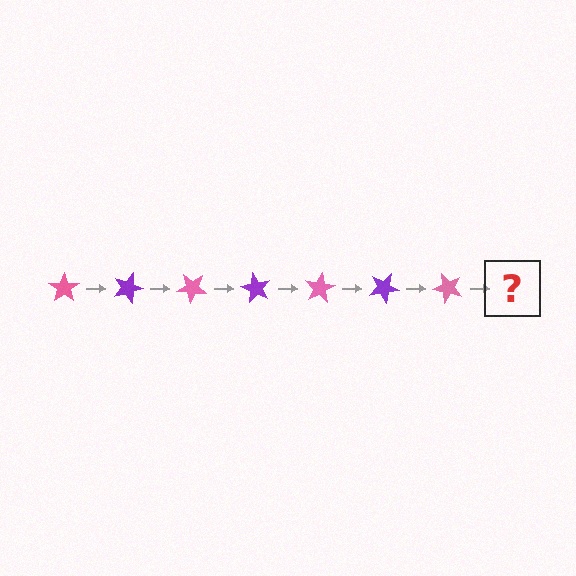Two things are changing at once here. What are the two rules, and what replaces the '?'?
The two rules are that it rotates 20 degrees each step and the color cycles through pink and purple. The '?' should be a purple star, rotated 140 degrees from the start.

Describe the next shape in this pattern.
It should be a purple star, rotated 140 degrees from the start.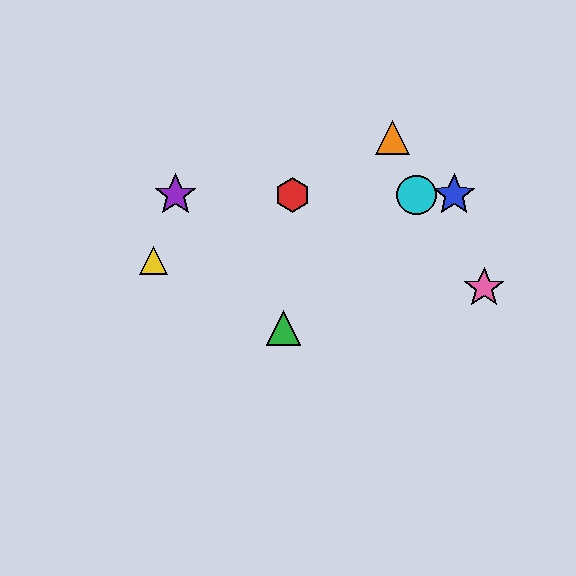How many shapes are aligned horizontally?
4 shapes (the red hexagon, the blue star, the purple star, the cyan circle) are aligned horizontally.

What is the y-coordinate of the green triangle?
The green triangle is at y≈328.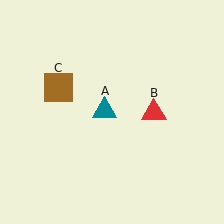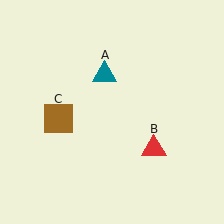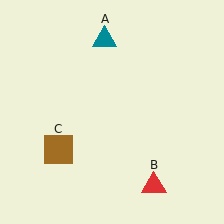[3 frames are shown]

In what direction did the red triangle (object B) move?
The red triangle (object B) moved down.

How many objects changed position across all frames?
3 objects changed position: teal triangle (object A), red triangle (object B), brown square (object C).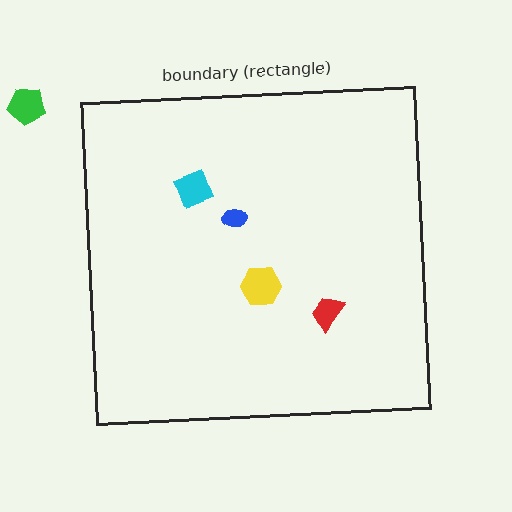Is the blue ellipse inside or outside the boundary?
Inside.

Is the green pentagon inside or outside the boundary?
Outside.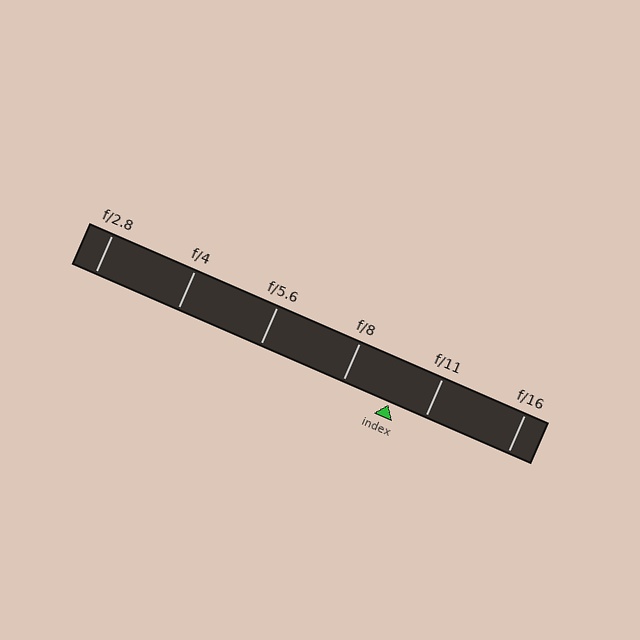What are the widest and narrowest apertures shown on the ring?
The widest aperture shown is f/2.8 and the narrowest is f/16.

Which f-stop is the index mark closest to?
The index mark is closest to f/11.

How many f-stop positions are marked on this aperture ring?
There are 6 f-stop positions marked.